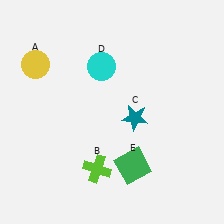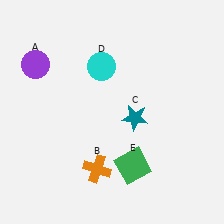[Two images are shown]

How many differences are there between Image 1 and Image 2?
There are 2 differences between the two images.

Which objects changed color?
A changed from yellow to purple. B changed from lime to orange.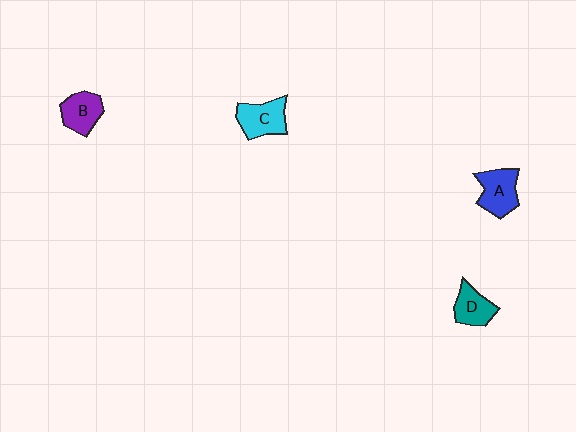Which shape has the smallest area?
Shape D (teal).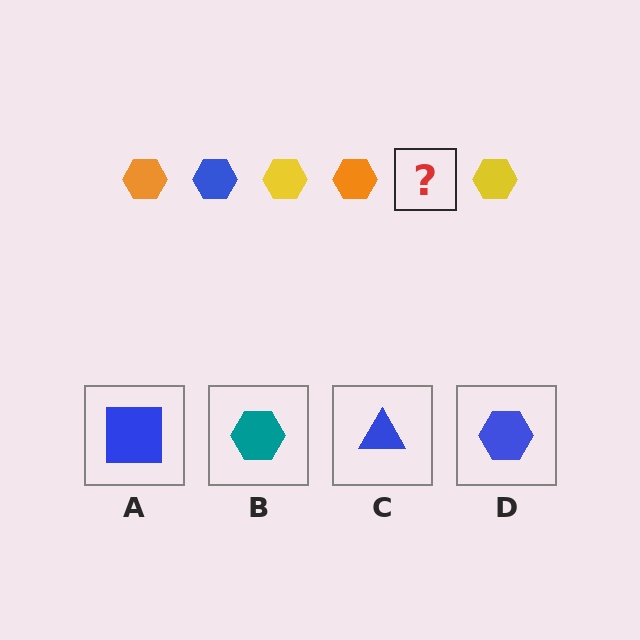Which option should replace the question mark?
Option D.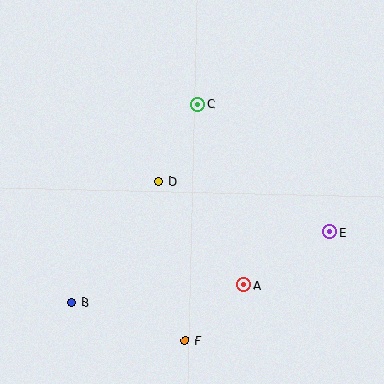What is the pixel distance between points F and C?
The distance between F and C is 236 pixels.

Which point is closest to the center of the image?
Point D at (159, 181) is closest to the center.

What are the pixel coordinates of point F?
Point F is at (185, 340).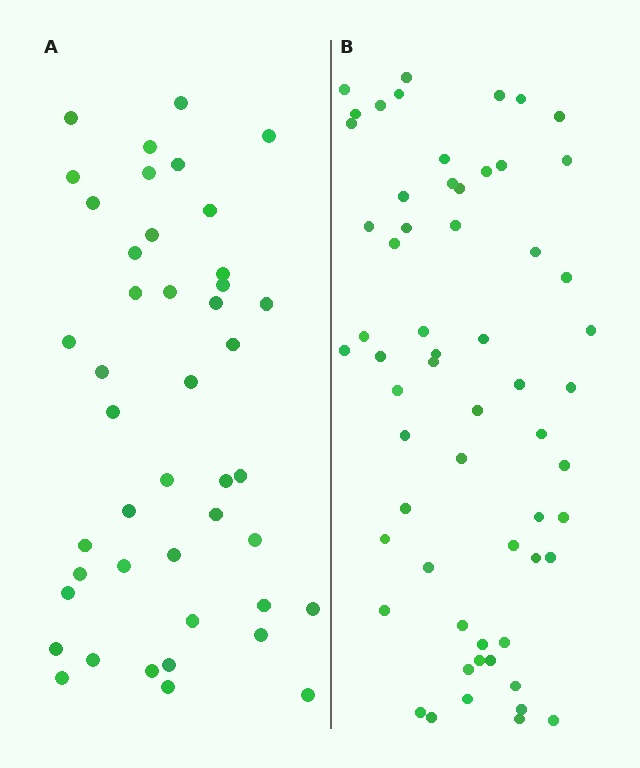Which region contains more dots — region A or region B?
Region B (the right region) has more dots.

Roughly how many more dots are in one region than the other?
Region B has approximately 15 more dots than region A.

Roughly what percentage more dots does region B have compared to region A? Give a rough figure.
About 35% more.